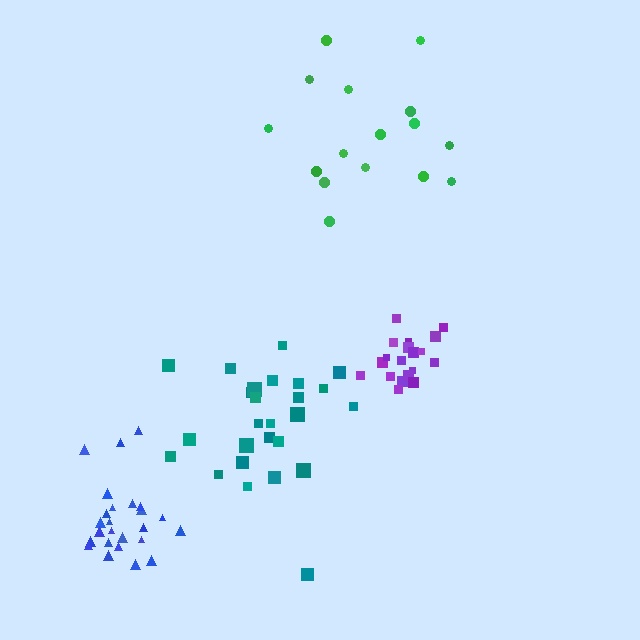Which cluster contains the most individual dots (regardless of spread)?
Teal (26).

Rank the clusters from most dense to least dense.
purple, blue, teal, green.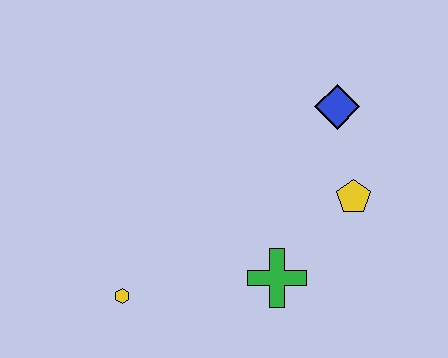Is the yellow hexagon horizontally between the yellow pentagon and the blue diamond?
No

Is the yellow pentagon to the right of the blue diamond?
Yes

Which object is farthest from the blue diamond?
The yellow hexagon is farthest from the blue diamond.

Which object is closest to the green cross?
The yellow pentagon is closest to the green cross.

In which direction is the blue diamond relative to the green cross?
The blue diamond is above the green cross.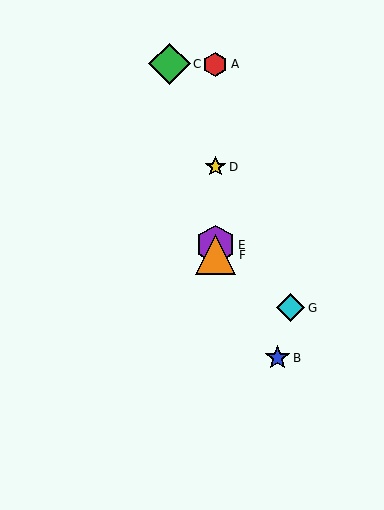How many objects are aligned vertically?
4 objects (A, D, E, F) are aligned vertically.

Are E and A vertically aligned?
Yes, both are at x≈215.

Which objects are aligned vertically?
Objects A, D, E, F are aligned vertically.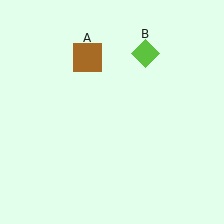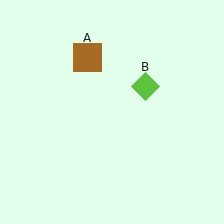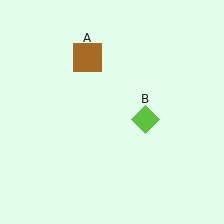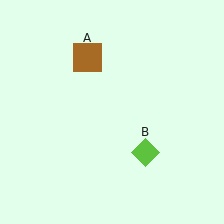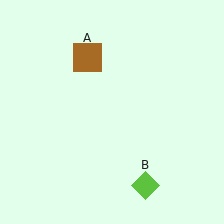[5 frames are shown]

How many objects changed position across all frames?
1 object changed position: lime diamond (object B).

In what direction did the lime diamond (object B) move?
The lime diamond (object B) moved down.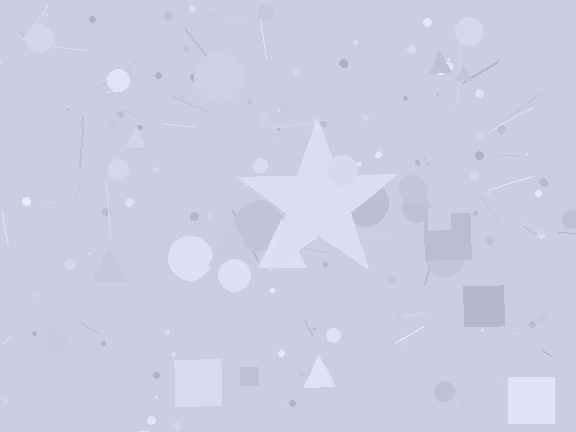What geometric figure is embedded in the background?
A star is embedded in the background.